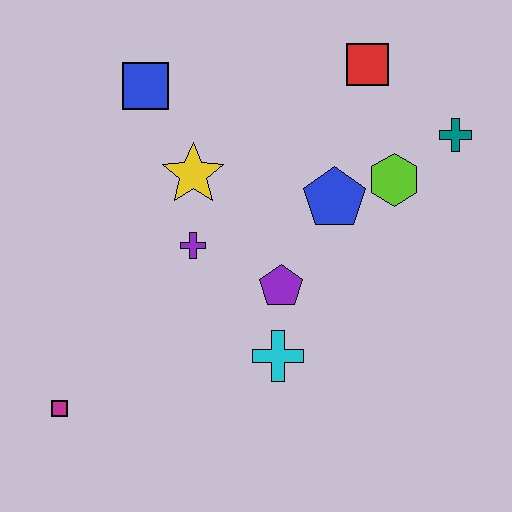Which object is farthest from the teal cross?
The magenta square is farthest from the teal cross.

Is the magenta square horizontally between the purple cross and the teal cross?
No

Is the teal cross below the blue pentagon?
No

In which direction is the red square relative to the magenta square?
The red square is above the magenta square.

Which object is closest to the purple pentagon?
The cyan cross is closest to the purple pentagon.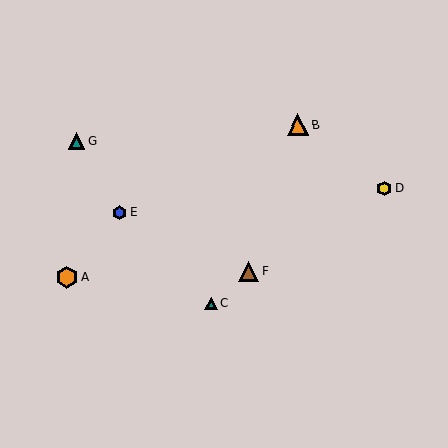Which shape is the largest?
The orange hexagon (labeled A) is the largest.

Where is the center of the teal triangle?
The center of the teal triangle is at (212, 304).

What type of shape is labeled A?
Shape A is an orange hexagon.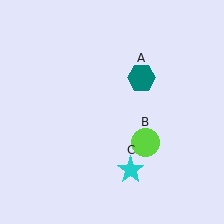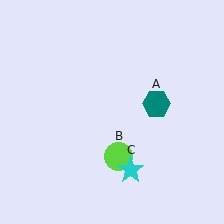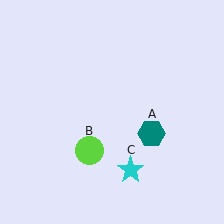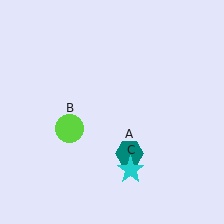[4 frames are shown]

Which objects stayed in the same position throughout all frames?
Cyan star (object C) remained stationary.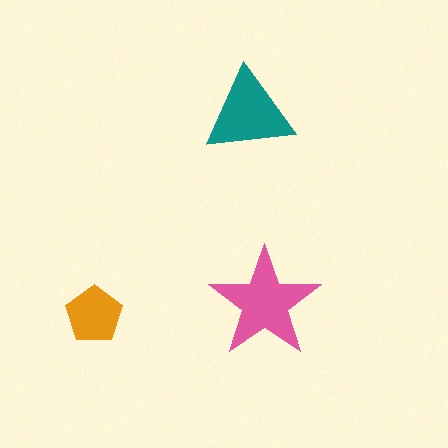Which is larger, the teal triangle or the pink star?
The pink star.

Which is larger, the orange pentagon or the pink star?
The pink star.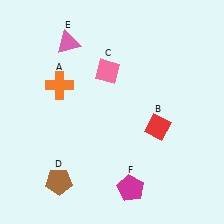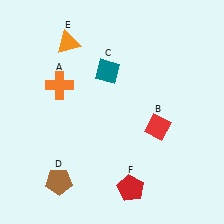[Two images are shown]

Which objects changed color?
C changed from pink to teal. E changed from pink to orange. F changed from magenta to red.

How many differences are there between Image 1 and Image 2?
There are 3 differences between the two images.